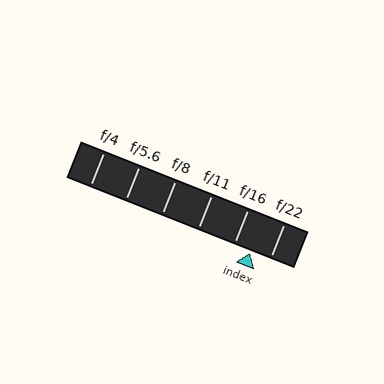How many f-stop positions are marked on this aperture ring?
There are 6 f-stop positions marked.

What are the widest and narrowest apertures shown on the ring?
The widest aperture shown is f/4 and the narrowest is f/22.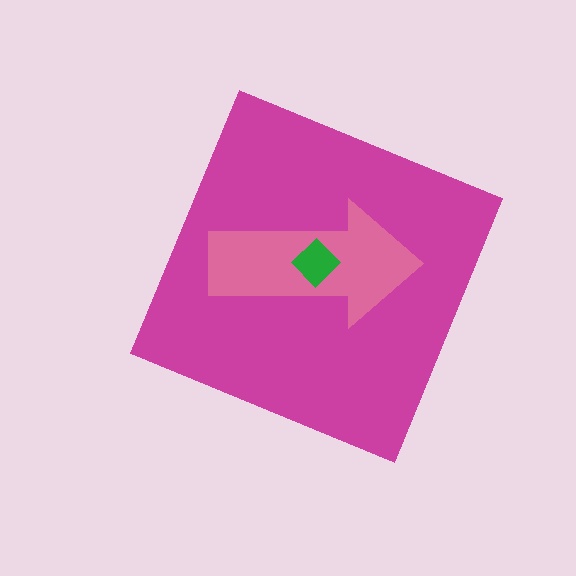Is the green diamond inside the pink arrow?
Yes.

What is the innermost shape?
The green diamond.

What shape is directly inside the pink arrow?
The green diamond.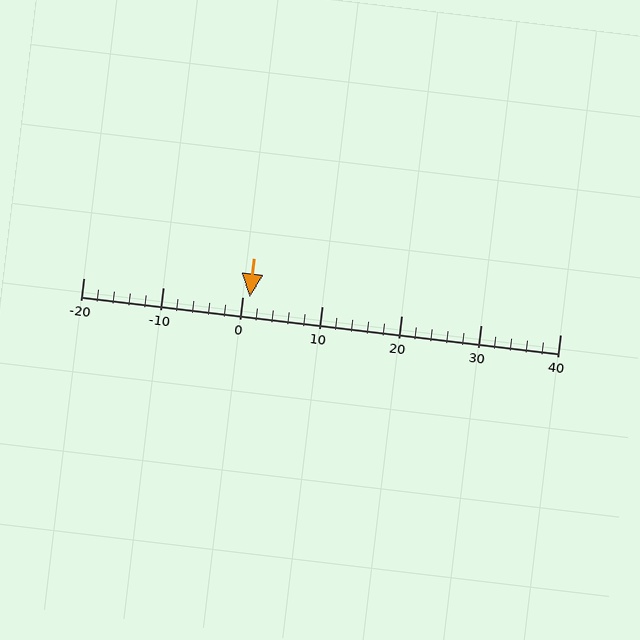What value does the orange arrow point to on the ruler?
The orange arrow points to approximately 1.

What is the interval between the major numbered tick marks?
The major tick marks are spaced 10 units apart.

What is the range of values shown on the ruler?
The ruler shows values from -20 to 40.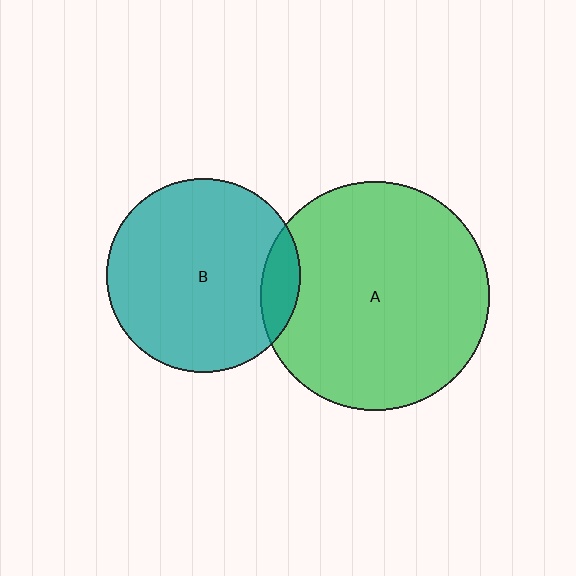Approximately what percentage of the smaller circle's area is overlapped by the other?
Approximately 10%.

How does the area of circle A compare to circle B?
Approximately 1.4 times.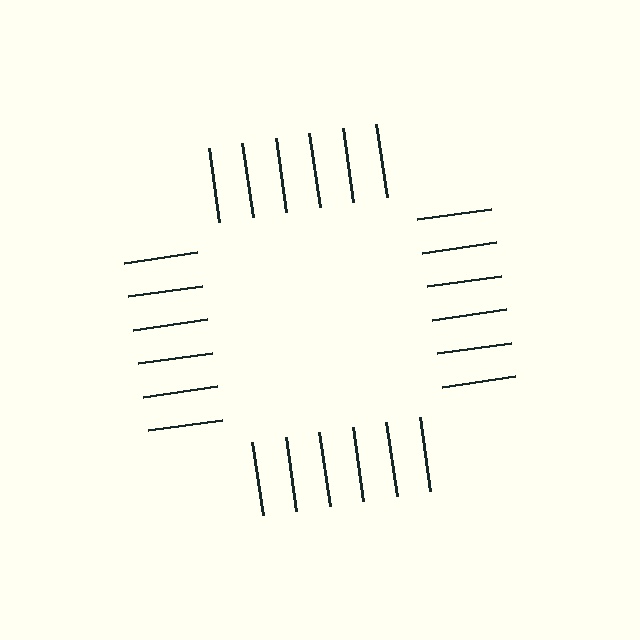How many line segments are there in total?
24 — 6 along each of the 4 edges.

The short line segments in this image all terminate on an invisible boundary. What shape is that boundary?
An illusory square — the line segments terminate on its edges but no continuous stroke is drawn.